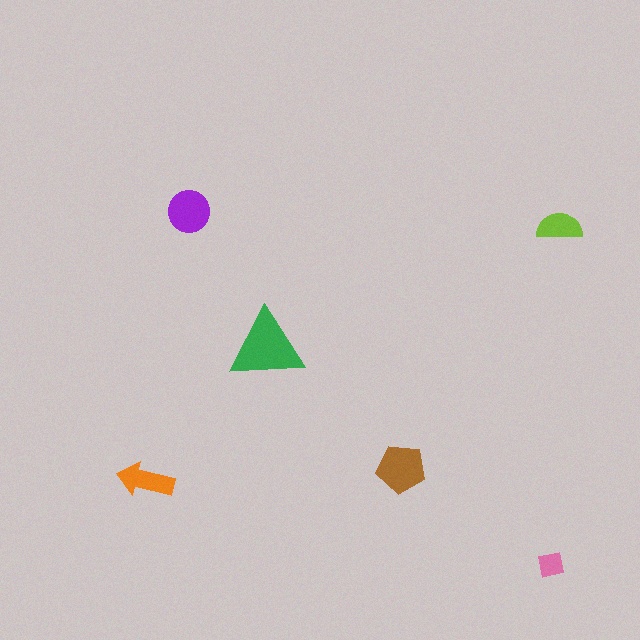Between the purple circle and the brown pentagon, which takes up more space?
The brown pentagon.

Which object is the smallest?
The pink square.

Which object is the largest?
The green triangle.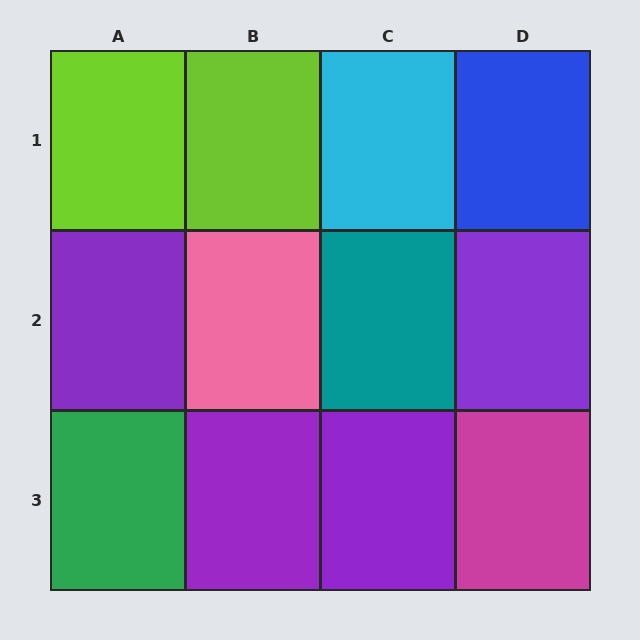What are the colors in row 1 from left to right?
Lime, lime, cyan, blue.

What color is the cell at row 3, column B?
Purple.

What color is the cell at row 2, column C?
Teal.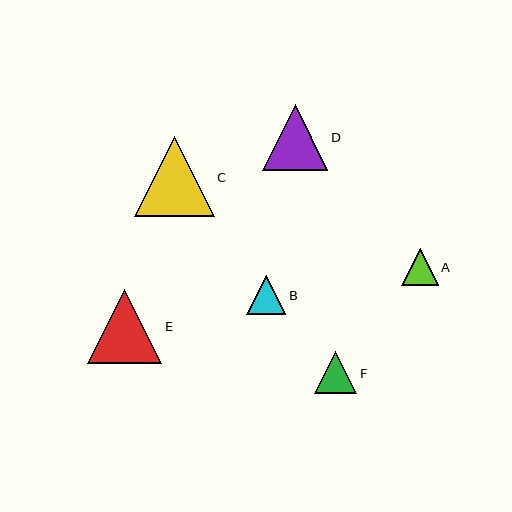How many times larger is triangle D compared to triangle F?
Triangle D is approximately 1.5 times the size of triangle F.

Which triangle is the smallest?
Triangle A is the smallest with a size of approximately 37 pixels.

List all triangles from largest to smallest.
From largest to smallest: C, E, D, F, B, A.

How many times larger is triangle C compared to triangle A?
Triangle C is approximately 2.2 times the size of triangle A.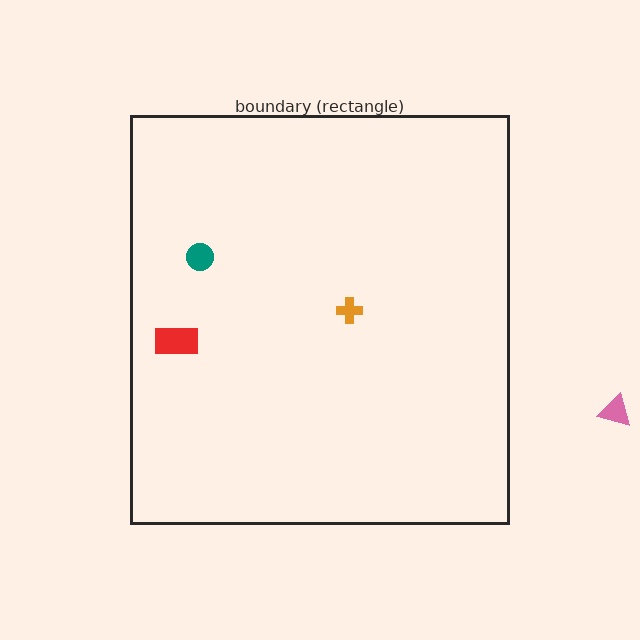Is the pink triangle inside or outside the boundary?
Outside.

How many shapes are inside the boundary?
3 inside, 1 outside.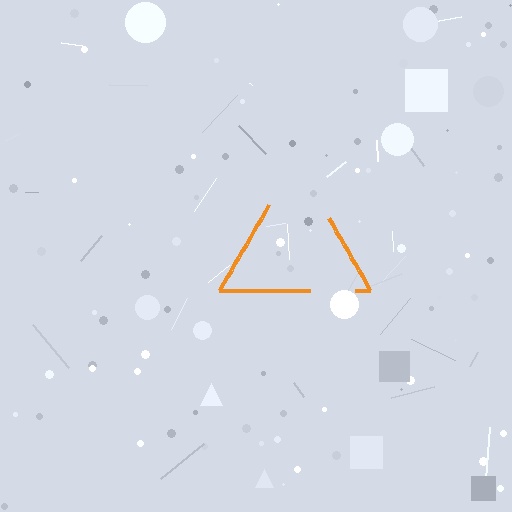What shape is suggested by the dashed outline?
The dashed outline suggests a triangle.